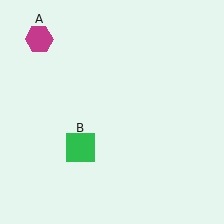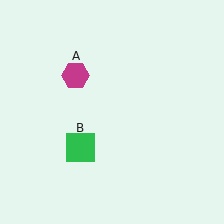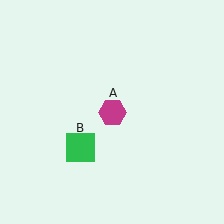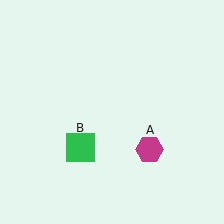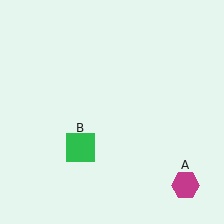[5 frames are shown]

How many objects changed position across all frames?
1 object changed position: magenta hexagon (object A).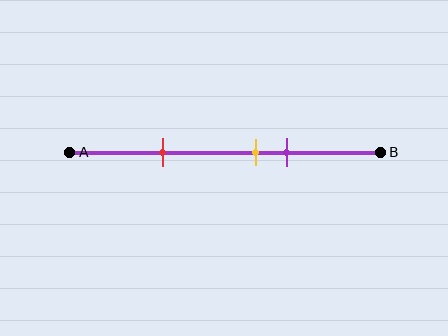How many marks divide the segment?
There are 3 marks dividing the segment.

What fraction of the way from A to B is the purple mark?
The purple mark is approximately 70% (0.7) of the way from A to B.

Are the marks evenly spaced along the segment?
No, the marks are not evenly spaced.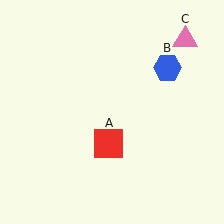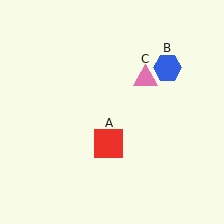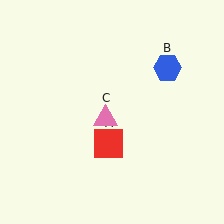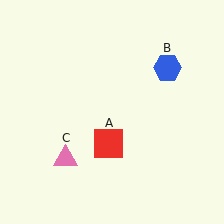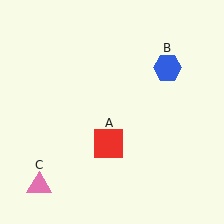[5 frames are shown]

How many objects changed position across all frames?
1 object changed position: pink triangle (object C).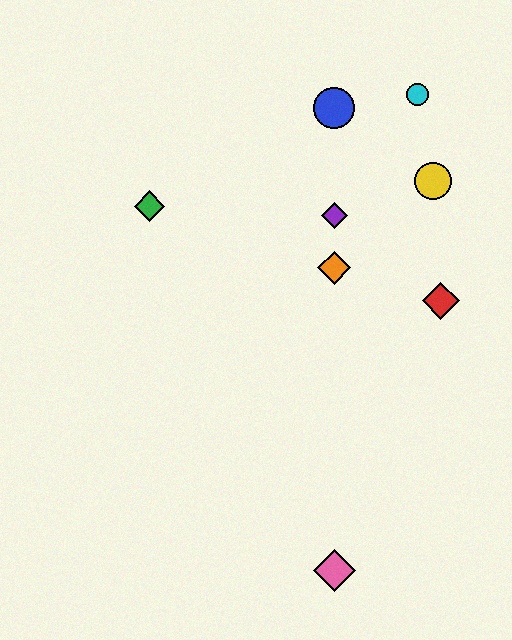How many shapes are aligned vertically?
4 shapes (the blue circle, the purple diamond, the orange diamond, the pink diamond) are aligned vertically.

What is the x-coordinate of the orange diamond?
The orange diamond is at x≈334.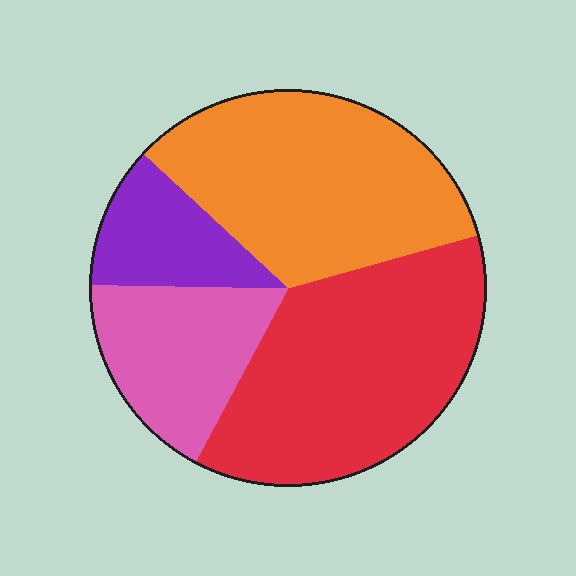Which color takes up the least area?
Purple, at roughly 10%.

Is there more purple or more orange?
Orange.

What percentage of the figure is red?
Red covers about 35% of the figure.